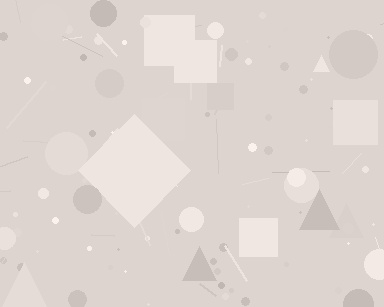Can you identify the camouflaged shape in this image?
The camouflaged shape is a diamond.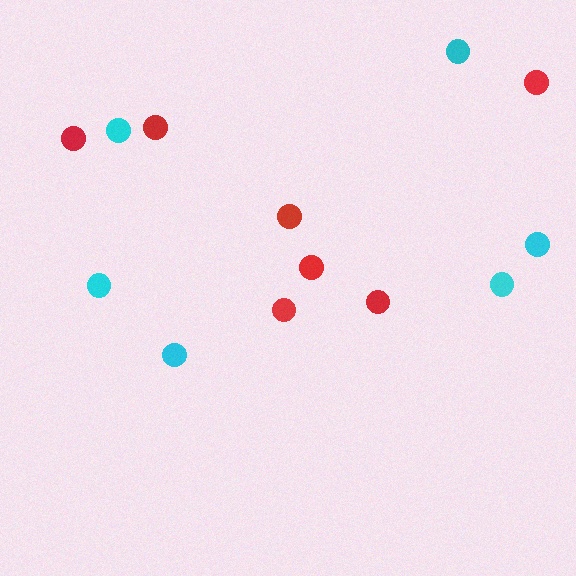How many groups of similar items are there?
There are 2 groups: one group of red circles (7) and one group of cyan circles (6).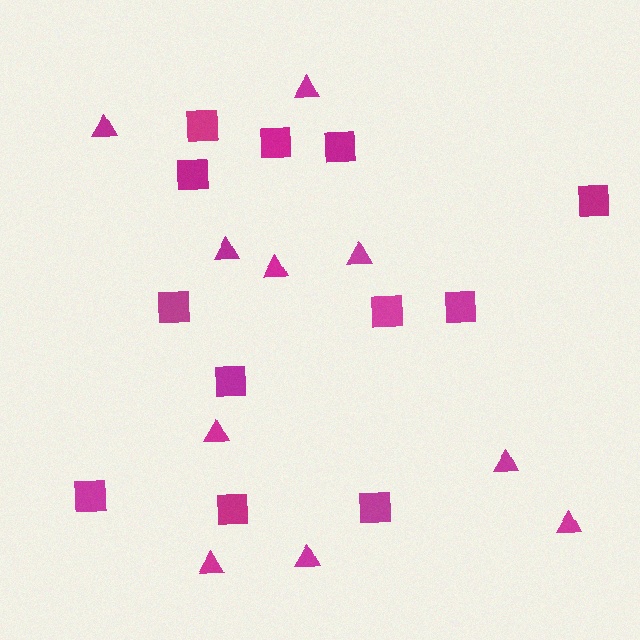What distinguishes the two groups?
There are 2 groups: one group of triangles (10) and one group of squares (12).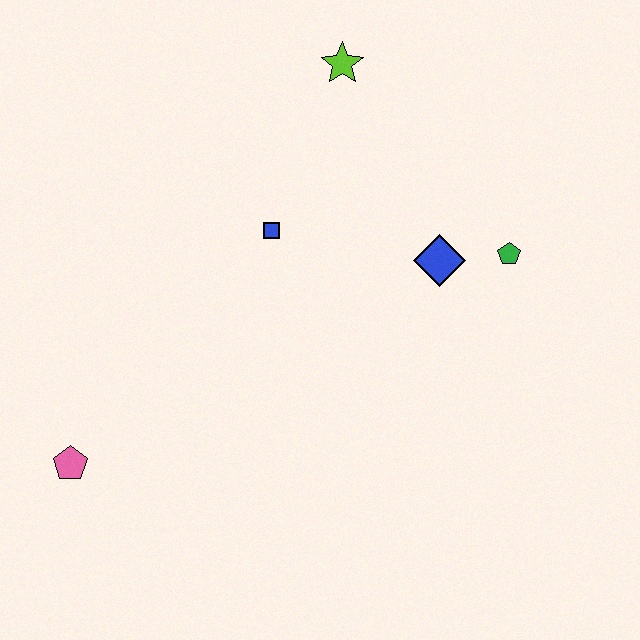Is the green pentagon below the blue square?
Yes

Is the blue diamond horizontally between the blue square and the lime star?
No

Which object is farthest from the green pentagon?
The pink pentagon is farthest from the green pentagon.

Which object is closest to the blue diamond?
The green pentagon is closest to the blue diamond.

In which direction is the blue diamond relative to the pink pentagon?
The blue diamond is to the right of the pink pentagon.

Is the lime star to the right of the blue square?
Yes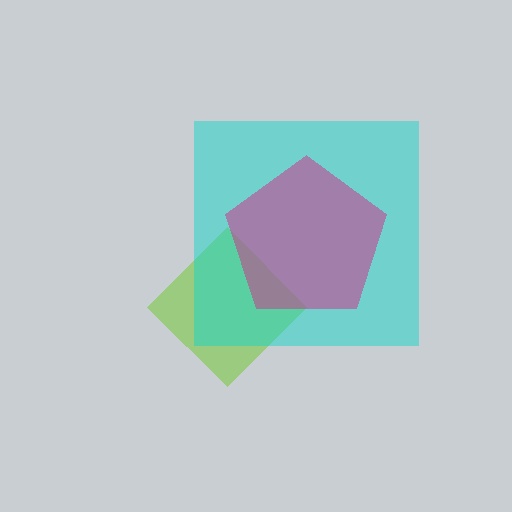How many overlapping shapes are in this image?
There are 3 overlapping shapes in the image.